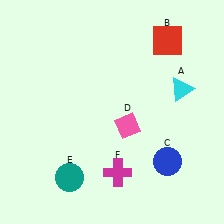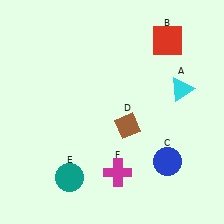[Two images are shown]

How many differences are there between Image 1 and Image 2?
There is 1 difference between the two images.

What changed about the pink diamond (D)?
In Image 1, D is pink. In Image 2, it changed to brown.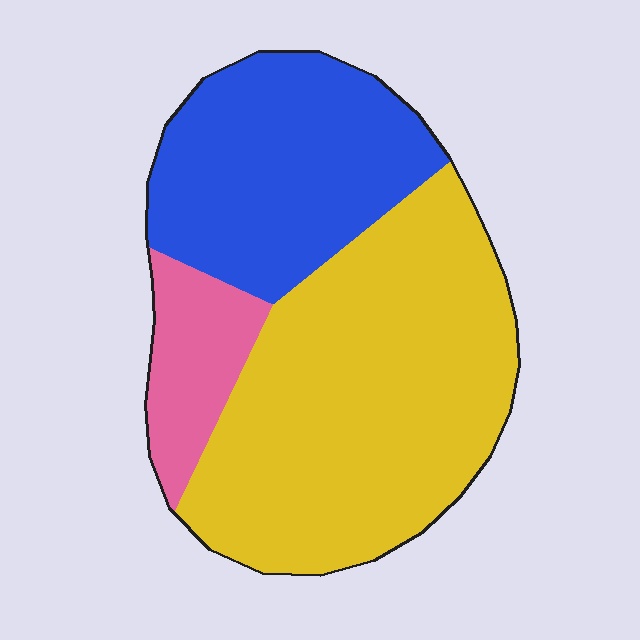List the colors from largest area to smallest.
From largest to smallest: yellow, blue, pink.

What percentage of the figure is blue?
Blue covers 32% of the figure.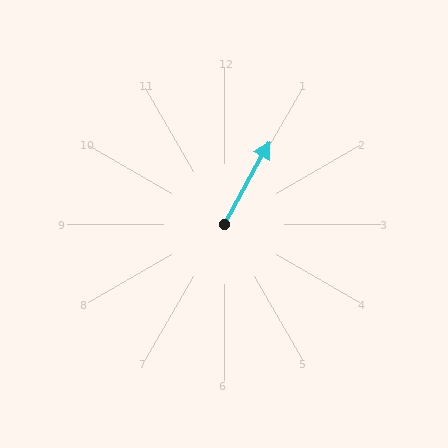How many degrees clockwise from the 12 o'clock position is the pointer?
Approximately 29 degrees.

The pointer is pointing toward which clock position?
Roughly 1 o'clock.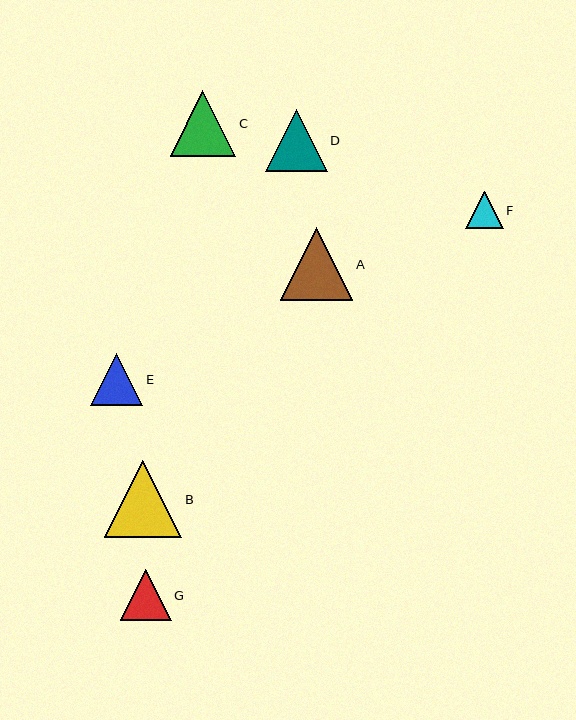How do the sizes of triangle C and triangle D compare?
Triangle C and triangle D are approximately the same size.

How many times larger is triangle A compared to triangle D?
Triangle A is approximately 1.2 times the size of triangle D.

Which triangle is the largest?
Triangle B is the largest with a size of approximately 77 pixels.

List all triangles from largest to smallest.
From largest to smallest: B, A, C, D, E, G, F.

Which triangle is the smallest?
Triangle F is the smallest with a size of approximately 37 pixels.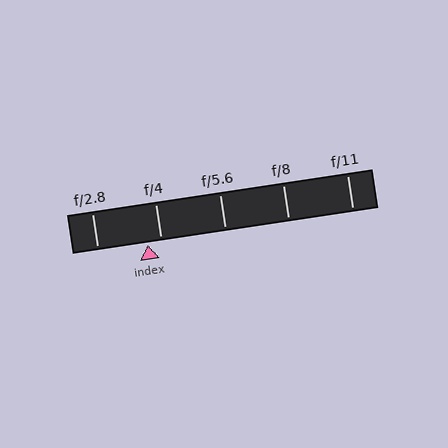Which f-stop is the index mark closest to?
The index mark is closest to f/4.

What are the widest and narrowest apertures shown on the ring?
The widest aperture shown is f/2.8 and the narrowest is f/11.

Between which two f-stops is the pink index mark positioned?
The index mark is between f/2.8 and f/4.